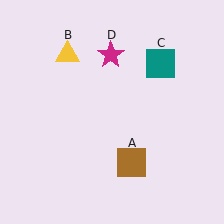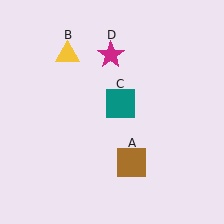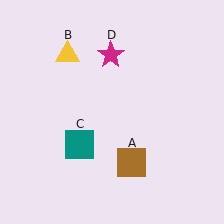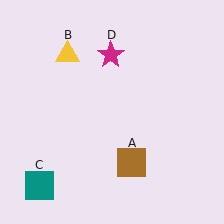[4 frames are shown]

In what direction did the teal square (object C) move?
The teal square (object C) moved down and to the left.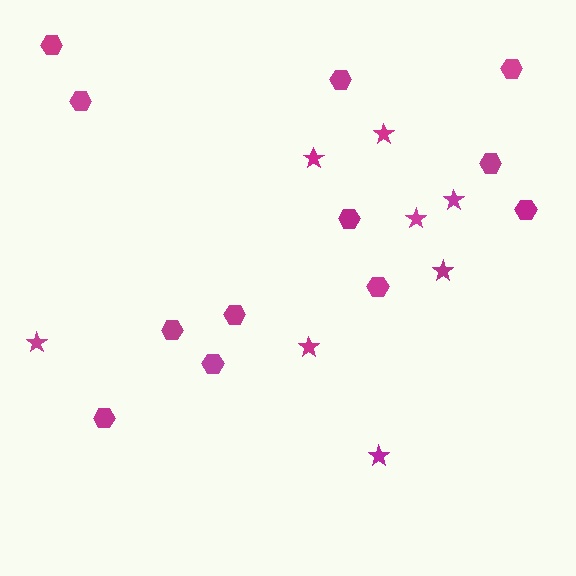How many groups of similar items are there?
There are 2 groups: one group of hexagons (12) and one group of stars (8).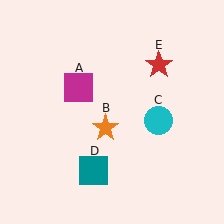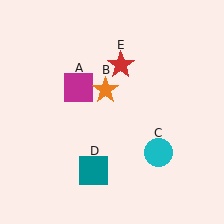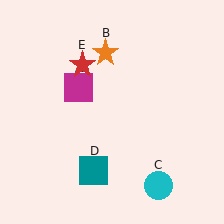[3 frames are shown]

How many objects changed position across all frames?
3 objects changed position: orange star (object B), cyan circle (object C), red star (object E).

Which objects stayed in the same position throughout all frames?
Magenta square (object A) and teal square (object D) remained stationary.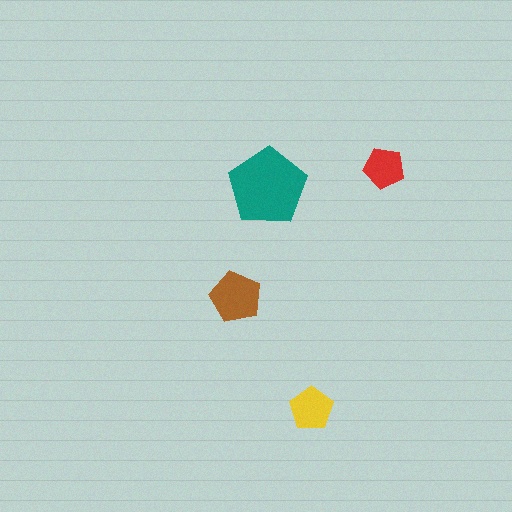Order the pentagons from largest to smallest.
the teal one, the brown one, the yellow one, the red one.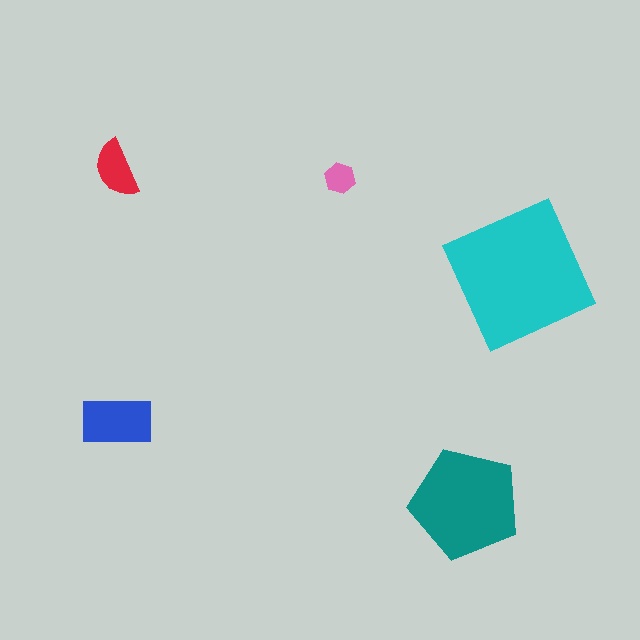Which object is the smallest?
The pink hexagon.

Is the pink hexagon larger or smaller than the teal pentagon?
Smaller.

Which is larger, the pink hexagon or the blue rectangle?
The blue rectangle.